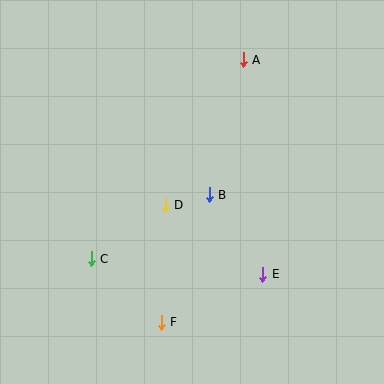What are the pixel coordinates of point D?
Point D is at (165, 205).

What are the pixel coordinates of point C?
Point C is at (91, 259).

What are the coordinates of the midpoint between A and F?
The midpoint between A and F is at (202, 191).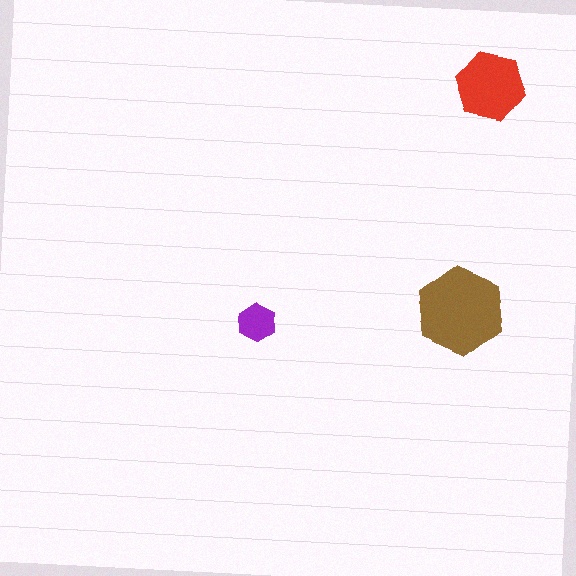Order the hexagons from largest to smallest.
the brown one, the red one, the purple one.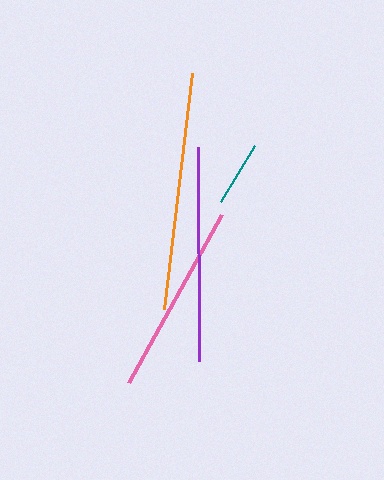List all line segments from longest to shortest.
From longest to shortest: orange, purple, pink, teal.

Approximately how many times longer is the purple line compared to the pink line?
The purple line is approximately 1.1 times the length of the pink line.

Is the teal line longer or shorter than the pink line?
The pink line is longer than the teal line.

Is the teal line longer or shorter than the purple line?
The purple line is longer than the teal line.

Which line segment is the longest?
The orange line is the longest at approximately 238 pixels.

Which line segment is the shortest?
The teal line is the shortest at approximately 66 pixels.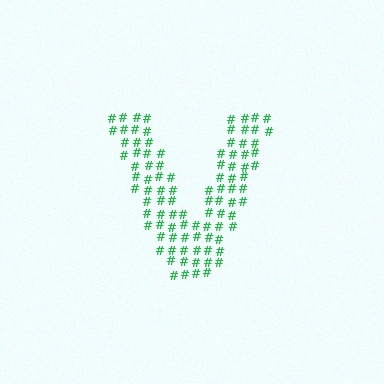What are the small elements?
The small elements are hash symbols.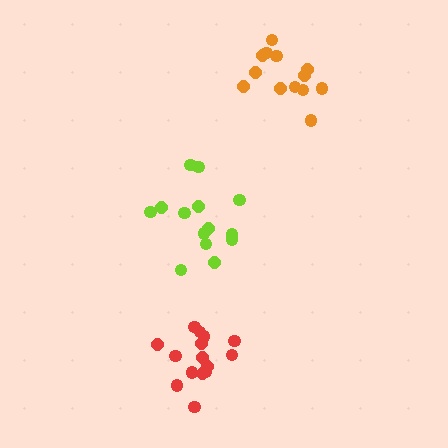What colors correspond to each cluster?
The clusters are colored: red, lime, orange.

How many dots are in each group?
Group 1: 15 dots, Group 2: 14 dots, Group 3: 13 dots (42 total).